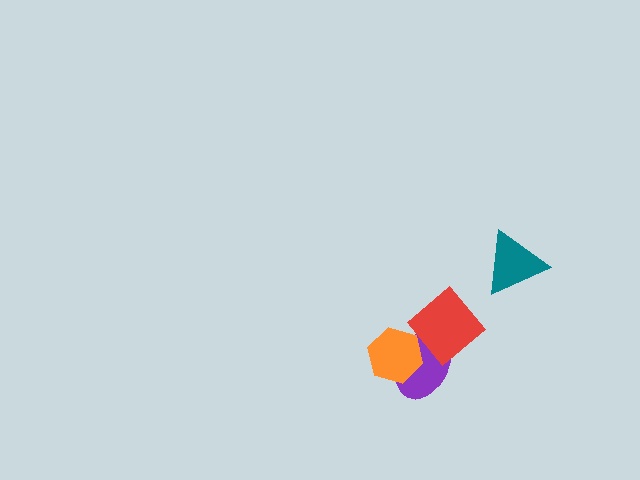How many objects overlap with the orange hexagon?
2 objects overlap with the orange hexagon.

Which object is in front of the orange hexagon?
The red diamond is in front of the orange hexagon.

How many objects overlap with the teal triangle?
0 objects overlap with the teal triangle.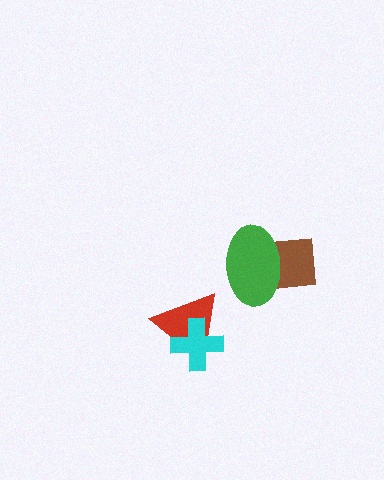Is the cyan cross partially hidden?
No, no other shape covers it.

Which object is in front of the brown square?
The green ellipse is in front of the brown square.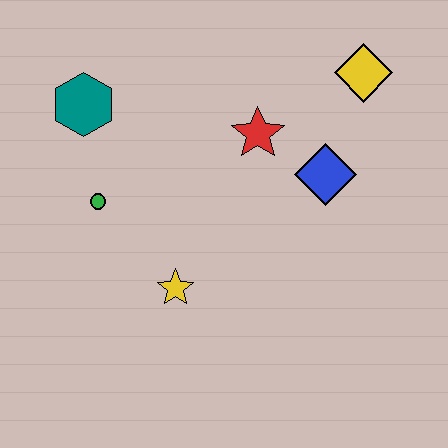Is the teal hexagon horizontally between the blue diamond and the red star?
No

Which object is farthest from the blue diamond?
The teal hexagon is farthest from the blue diamond.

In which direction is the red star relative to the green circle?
The red star is to the right of the green circle.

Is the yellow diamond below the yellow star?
No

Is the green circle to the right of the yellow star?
No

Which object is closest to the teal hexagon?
The green circle is closest to the teal hexagon.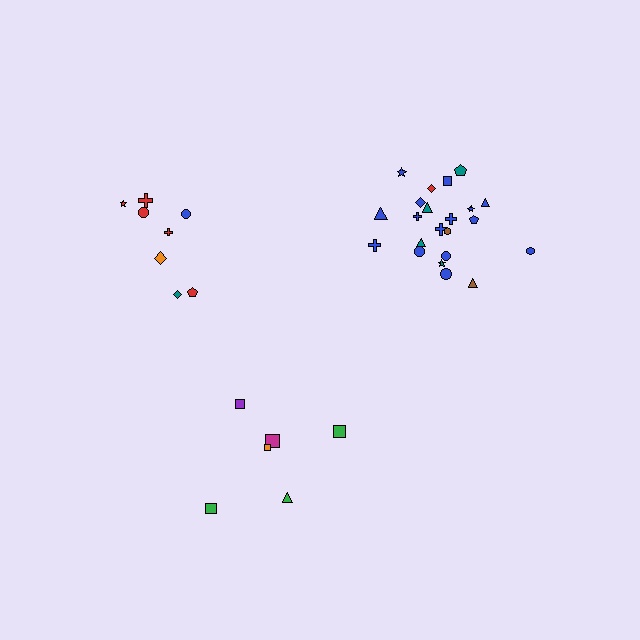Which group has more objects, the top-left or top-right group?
The top-right group.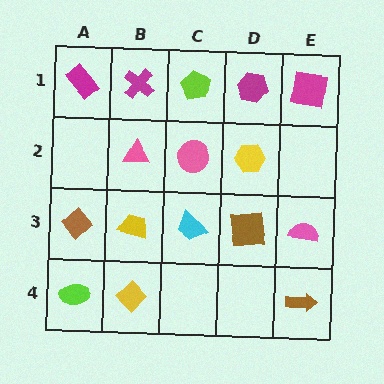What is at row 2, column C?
A pink circle.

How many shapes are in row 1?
5 shapes.